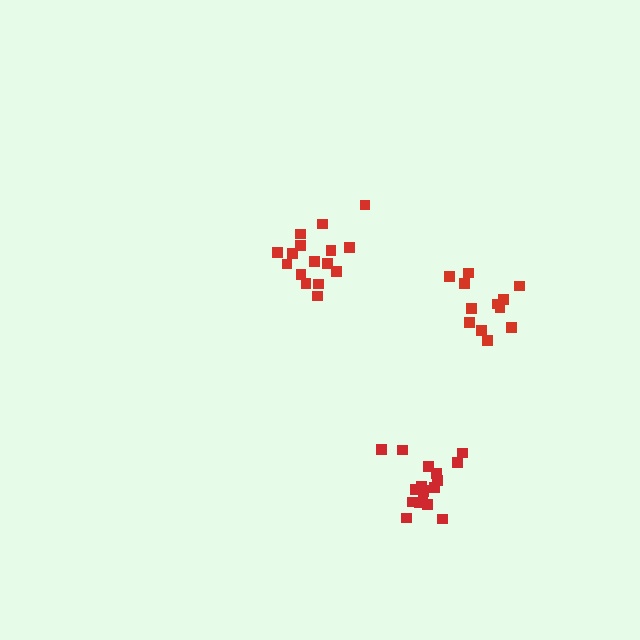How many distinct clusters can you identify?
There are 3 distinct clusters.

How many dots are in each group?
Group 1: 12 dots, Group 2: 18 dots, Group 3: 16 dots (46 total).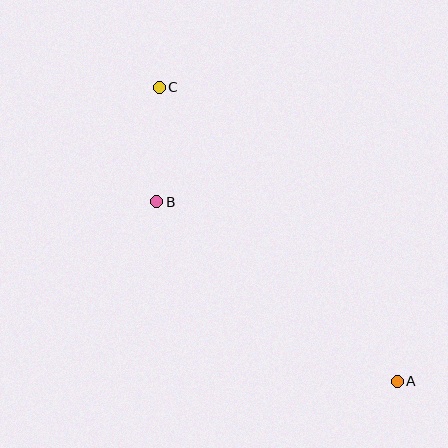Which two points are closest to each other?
Points B and C are closest to each other.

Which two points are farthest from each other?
Points A and C are farthest from each other.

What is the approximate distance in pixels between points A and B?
The distance between A and B is approximately 300 pixels.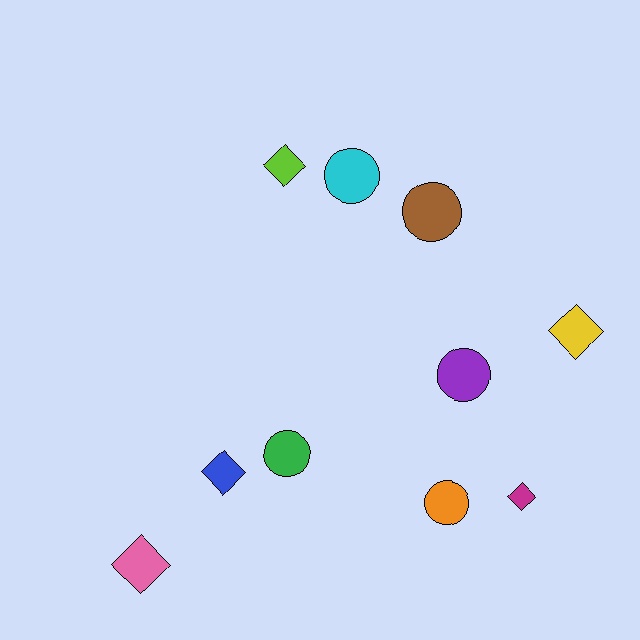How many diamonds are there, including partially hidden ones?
There are 5 diamonds.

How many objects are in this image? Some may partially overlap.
There are 10 objects.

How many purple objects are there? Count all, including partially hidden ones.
There is 1 purple object.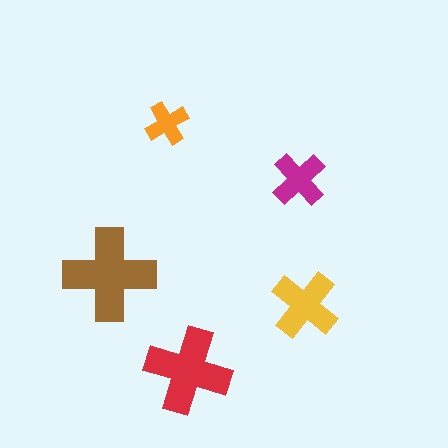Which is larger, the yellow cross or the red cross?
The red one.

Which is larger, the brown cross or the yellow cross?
The brown one.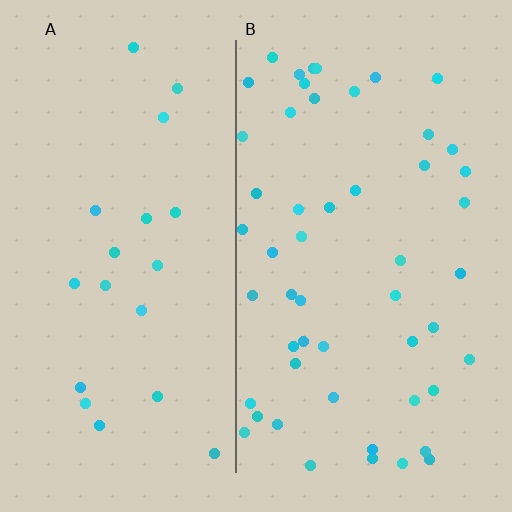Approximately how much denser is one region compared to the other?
Approximately 2.6× — region B over region A.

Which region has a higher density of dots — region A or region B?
B (the right).